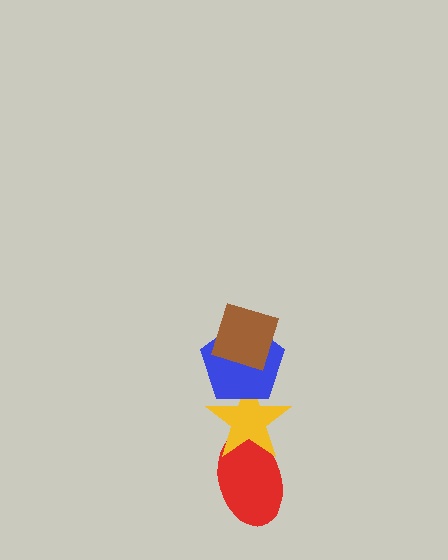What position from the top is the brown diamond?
The brown diamond is 1st from the top.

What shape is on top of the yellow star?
The blue pentagon is on top of the yellow star.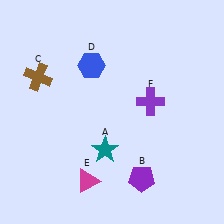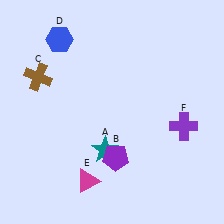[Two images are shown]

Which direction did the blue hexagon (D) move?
The blue hexagon (D) moved left.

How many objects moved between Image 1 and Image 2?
3 objects moved between the two images.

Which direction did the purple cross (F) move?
The purple cross (F) moved right.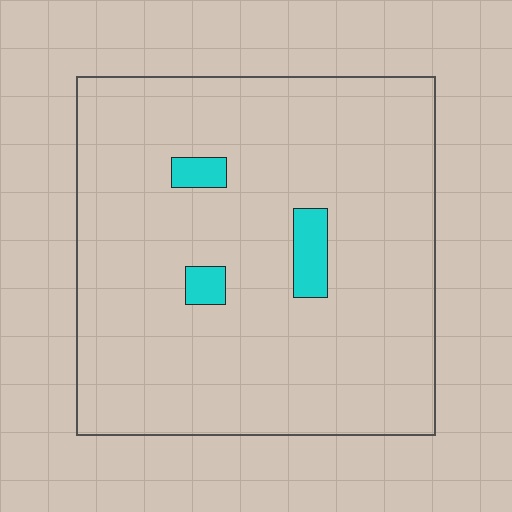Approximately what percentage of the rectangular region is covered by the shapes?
Approximately 5%.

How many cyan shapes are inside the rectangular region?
3.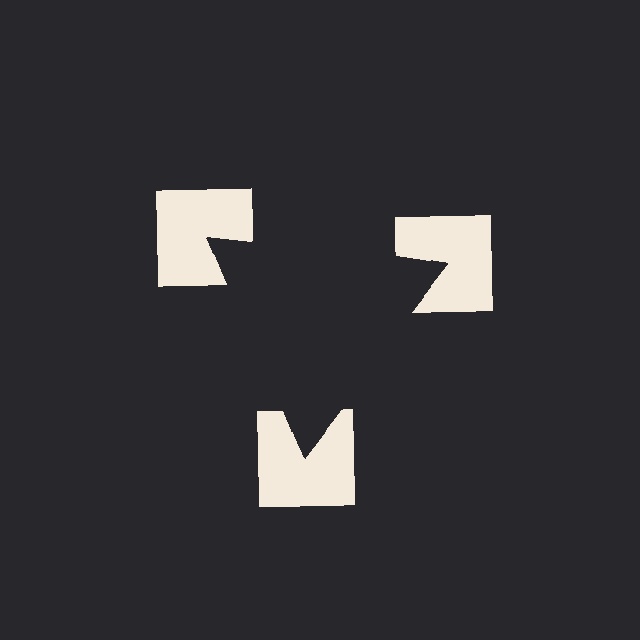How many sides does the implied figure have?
3 sides.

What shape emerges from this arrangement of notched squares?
An illusory triangle — its edges are inferred from the aligned wedge cuts in the notched squares, not physically drawn.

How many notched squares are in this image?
There are 3 — one at each vertex of the illusory triangle.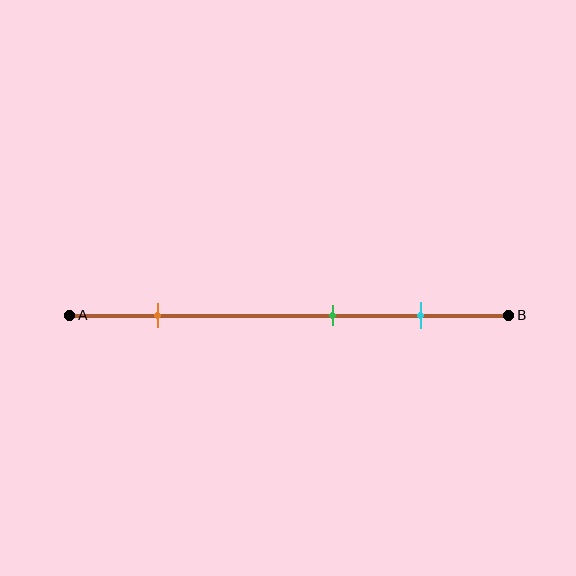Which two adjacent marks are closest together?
The green and cyan marks are the closest adjacent pair.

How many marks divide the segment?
There are 3 marks dividing the segment.